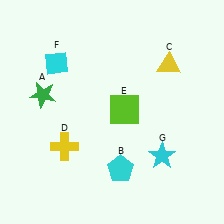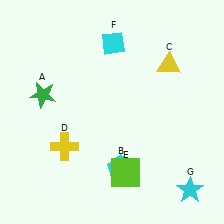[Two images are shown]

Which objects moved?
The objects that moved are: the lime square (E), the cyan diamond (F), the cyan star (G).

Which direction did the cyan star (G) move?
The cyan star (G) moved down.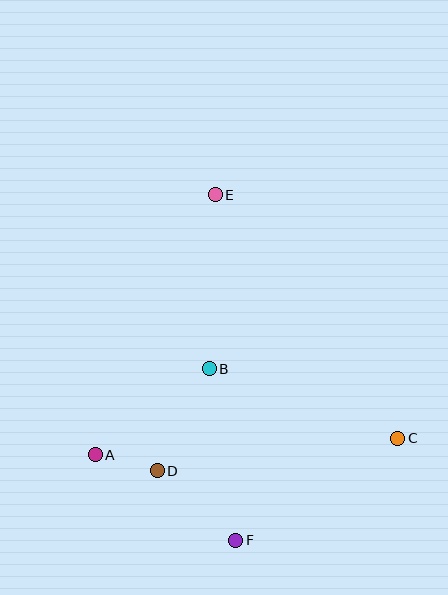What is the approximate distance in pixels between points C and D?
The distance between C and D is approximately 243 pixels.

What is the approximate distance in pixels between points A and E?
The distance between A and E is approximately 286 pixels.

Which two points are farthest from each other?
Points E and F are farthest from each other.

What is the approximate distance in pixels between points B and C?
The distance between B and C is approximately 201 pixels.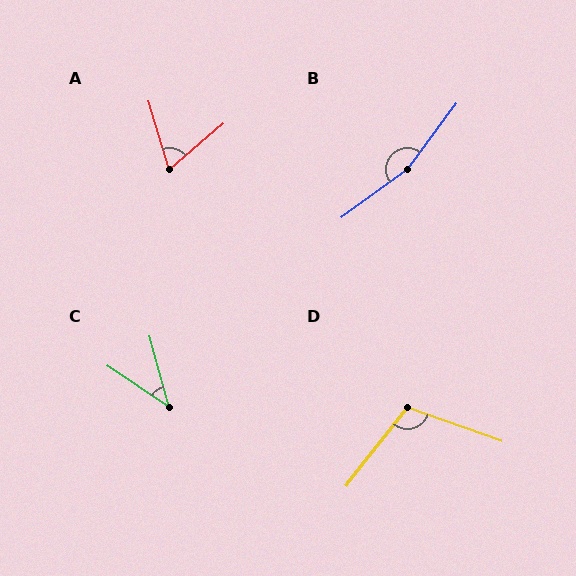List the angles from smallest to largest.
C (40°), A (66°), D (109°), B (162°).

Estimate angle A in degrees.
Approximately 66 degrees.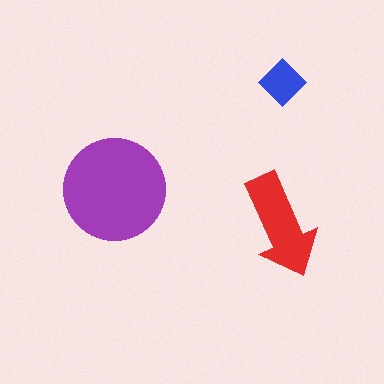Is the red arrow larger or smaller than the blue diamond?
Larger.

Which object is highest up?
The blue diamond is topmost.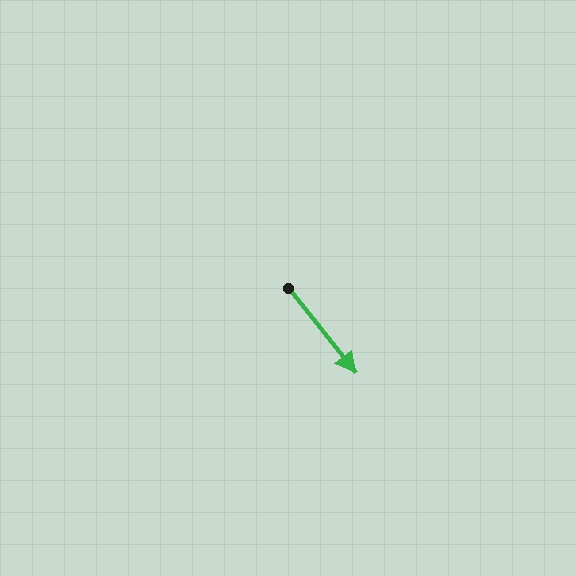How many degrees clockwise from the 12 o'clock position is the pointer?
Approximately 142 degrees.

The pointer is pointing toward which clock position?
Roughly 5 o'clock.